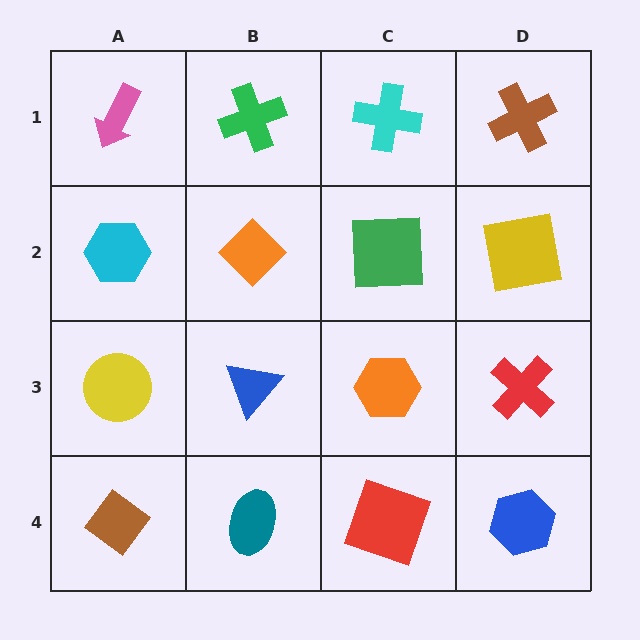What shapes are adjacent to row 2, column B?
A green cross (row 1, column B), a blue triangle (row 3, column B), a cyan hexagon (row 2, column A), a green square (row 2, column C).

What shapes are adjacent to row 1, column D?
A yellow square (row 2, column D), a cyan cross (row 1, column C).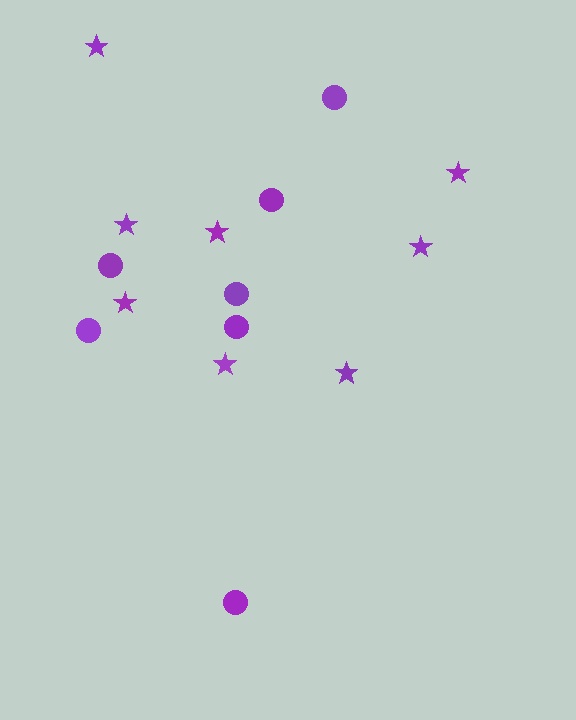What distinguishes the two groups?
There are 2 groups: one group of stars (8) and one group of circles (7).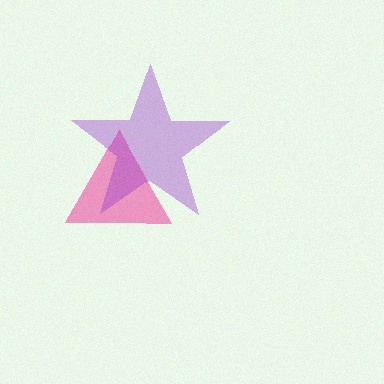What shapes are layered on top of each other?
The layered shapes are: a pink triangle, a purple star.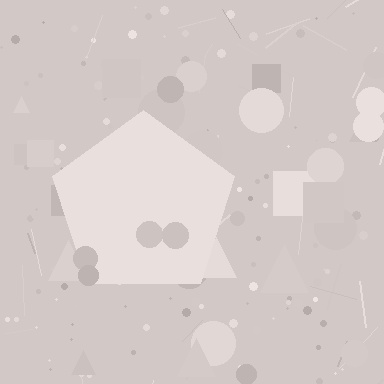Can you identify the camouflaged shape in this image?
The camouflaged shape is a pentagon.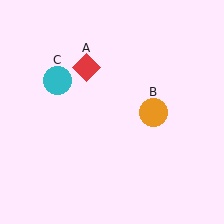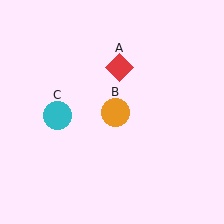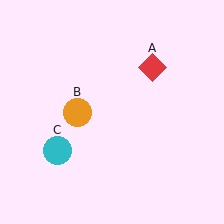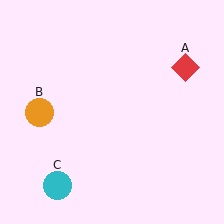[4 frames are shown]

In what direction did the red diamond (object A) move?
The red diamond (object A) moved right.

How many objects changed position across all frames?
3 objects changed position: red diamond (object A), orange circle (object B), cyan circle (object C).